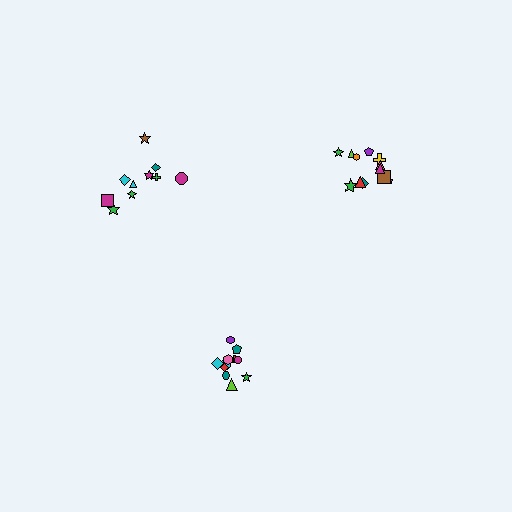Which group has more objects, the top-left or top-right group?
The top-right group.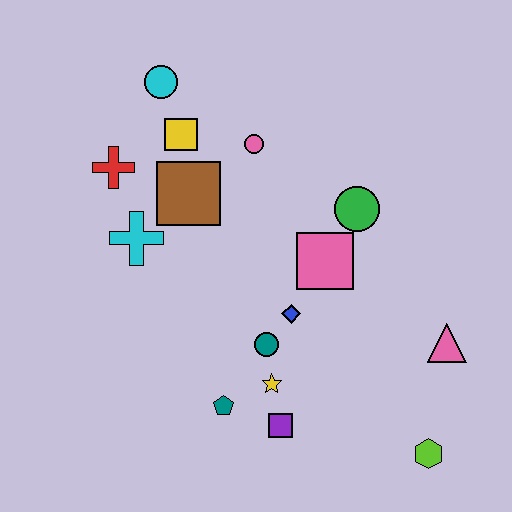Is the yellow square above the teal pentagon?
Yes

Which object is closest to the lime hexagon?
The pink triangle is closest to the lime hexagon.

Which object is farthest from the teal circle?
The cyan circle is farthest from the teal circle.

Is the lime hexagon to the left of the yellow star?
No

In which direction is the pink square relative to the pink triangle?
The pink square is to the left of the pink triangle.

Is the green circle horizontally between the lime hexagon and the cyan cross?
Yes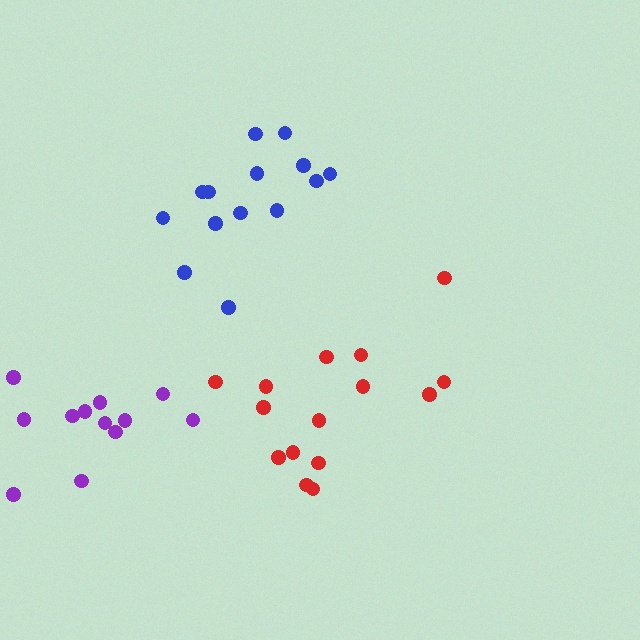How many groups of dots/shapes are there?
There are 3 groups.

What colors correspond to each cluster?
The clusters are colored: blue, red, purple.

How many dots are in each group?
Group 1: 14 dots, Group 2: 15 dots, Group 3: 12 dots (41 total).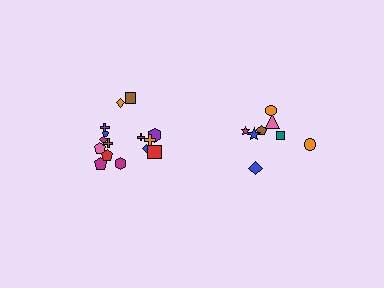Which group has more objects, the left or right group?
The left group.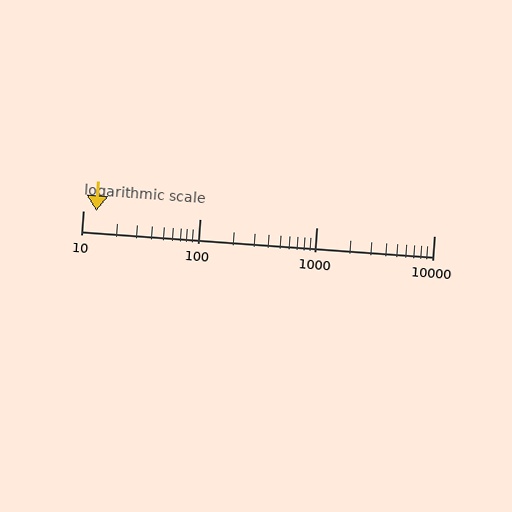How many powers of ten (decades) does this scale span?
The scale spans 3 decades, from 10 to 10000.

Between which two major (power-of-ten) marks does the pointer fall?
The pointer is between 10 and 100.